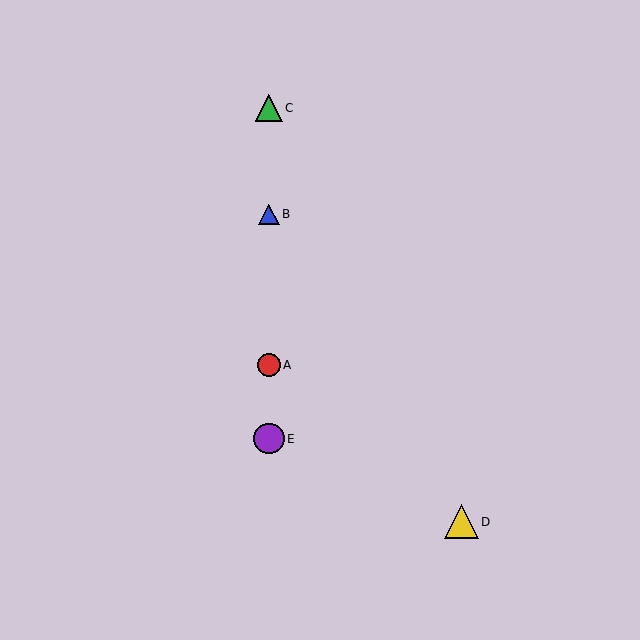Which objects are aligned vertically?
Objects A, B, C, E are aligned vertically.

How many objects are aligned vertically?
4 objects (A, B, C, E) are aligned vertically.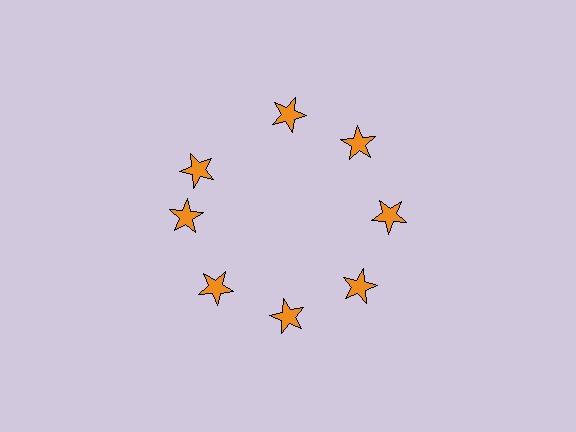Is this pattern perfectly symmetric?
No. The 8 orange stars are arranged in a ring, but one element near the 10 o'clock position is rotated out of alignment along the ring, breaking the 8-fold rotational symmetry.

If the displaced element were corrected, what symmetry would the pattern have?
It would have 8-fold rotational symmetry — the pattern would map onto itself every 45 degrees.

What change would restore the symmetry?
The symmetry would be restored by rotating it back into even spacing with its neighbors so that all 8 stars sit at equal angles and equal distance from the center.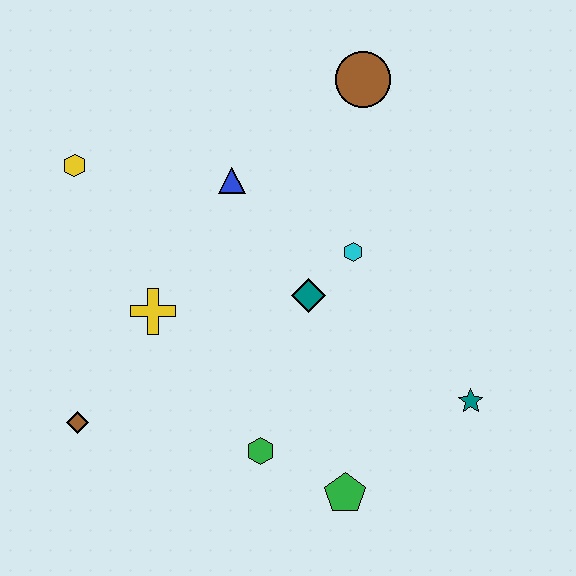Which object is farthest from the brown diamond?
The brown circle is farthest from the brown diamond.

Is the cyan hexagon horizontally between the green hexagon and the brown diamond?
No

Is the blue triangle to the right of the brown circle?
No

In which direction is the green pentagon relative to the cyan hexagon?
The green pentagon is below the cyan hexagon.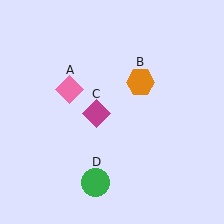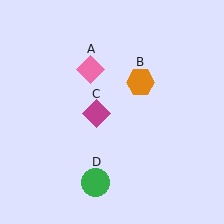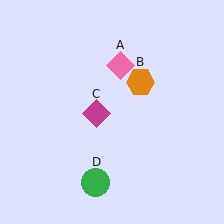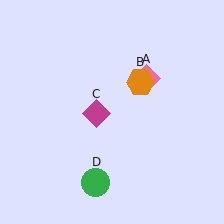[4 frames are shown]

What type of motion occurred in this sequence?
The pink diamond (object A) rotated clockwise around the center of the scene.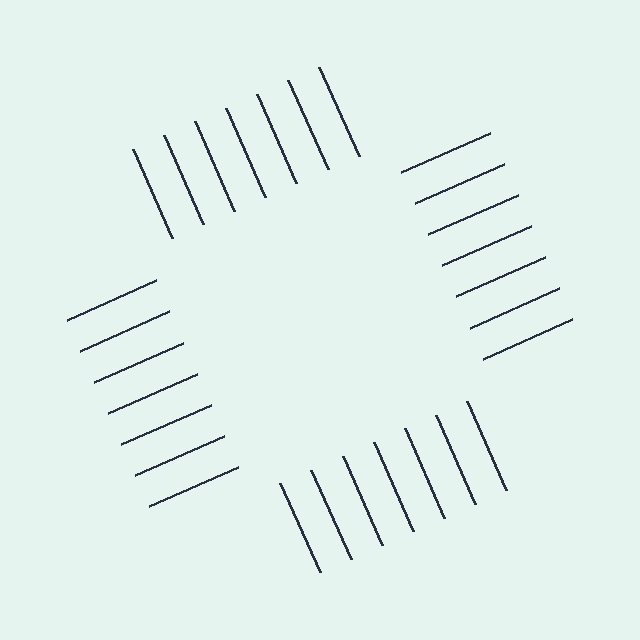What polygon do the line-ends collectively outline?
An illusory square — the line segments terminate on its edges but no continuous stroke is drawn.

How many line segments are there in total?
28 — 7 along each of the 4 edges.